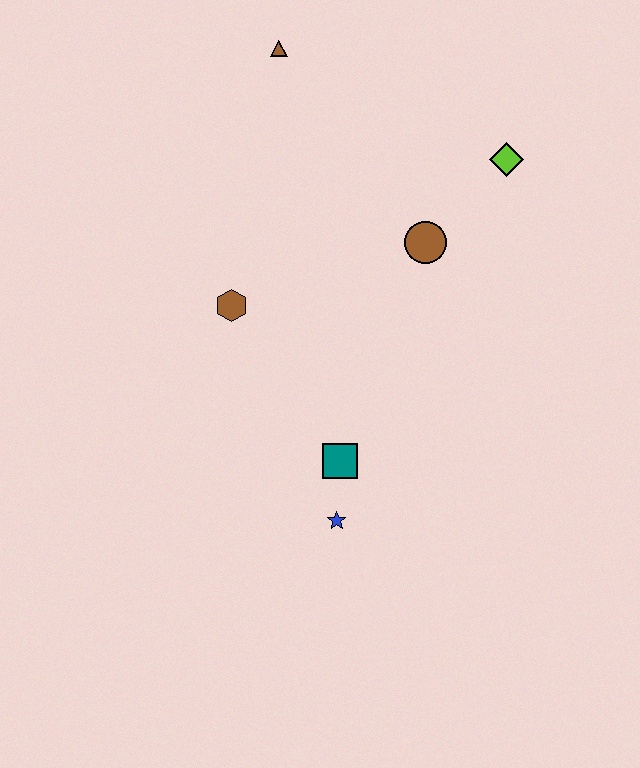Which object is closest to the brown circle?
The lime diamond is closest to the brown circle.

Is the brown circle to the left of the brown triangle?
No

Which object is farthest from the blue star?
The brown triangle is farthest from the blue star.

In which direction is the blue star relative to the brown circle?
The blue star is below the brown circle.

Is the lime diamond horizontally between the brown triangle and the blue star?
No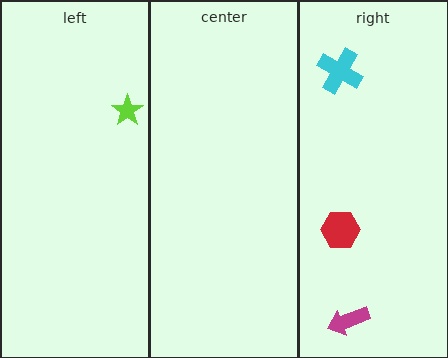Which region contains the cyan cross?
The right region.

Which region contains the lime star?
The left region.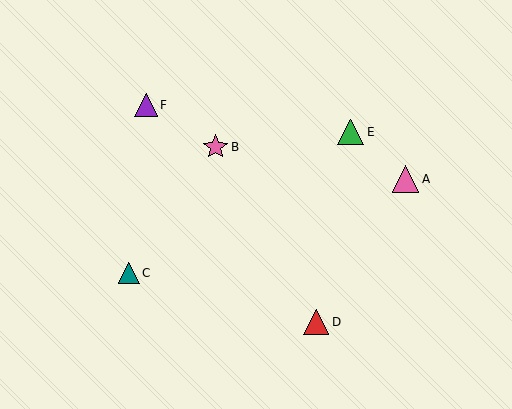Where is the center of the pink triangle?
The center of the pink triangle is at (406, 179).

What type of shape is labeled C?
Shape C is a teal triangle.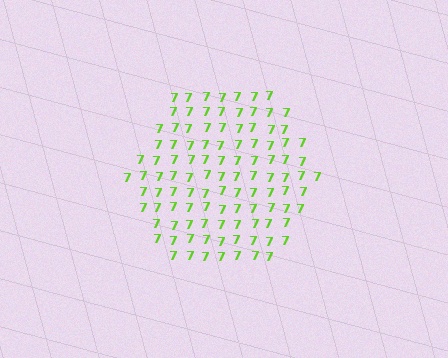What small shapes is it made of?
It is made of small digit 7's.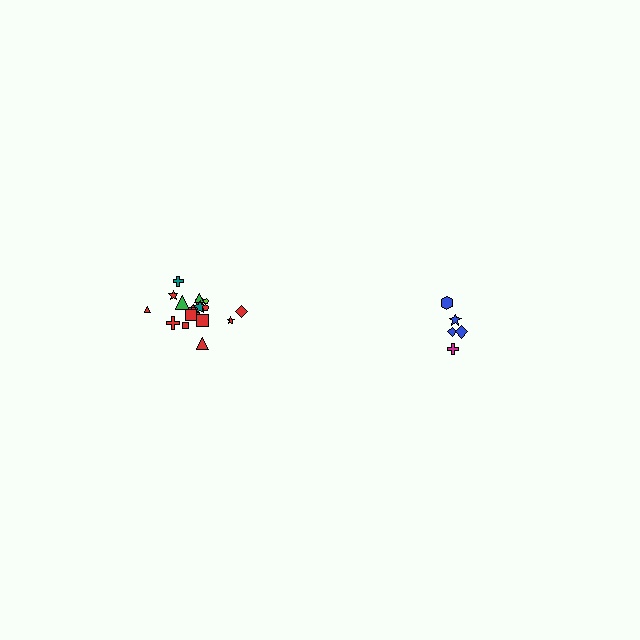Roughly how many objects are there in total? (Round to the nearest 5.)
Roughly 25 objects in total.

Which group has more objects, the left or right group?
The left group.